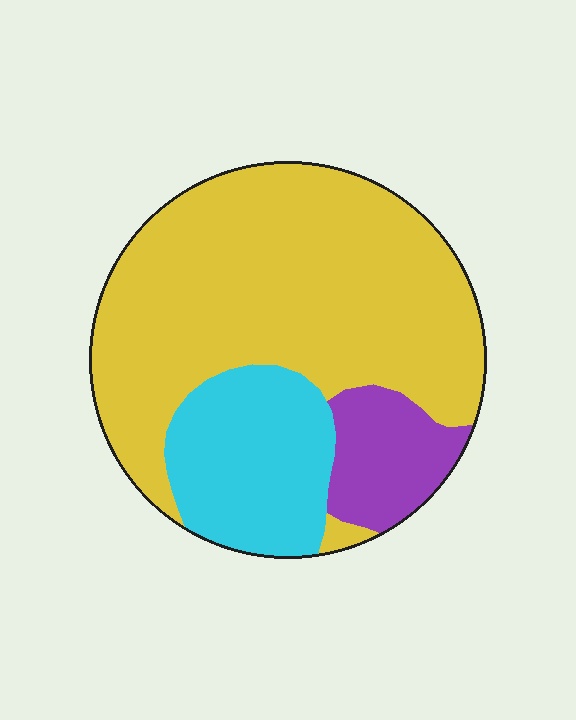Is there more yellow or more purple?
Yellow.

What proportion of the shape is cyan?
Cyan takes up about one fifth (1/5) of the shape.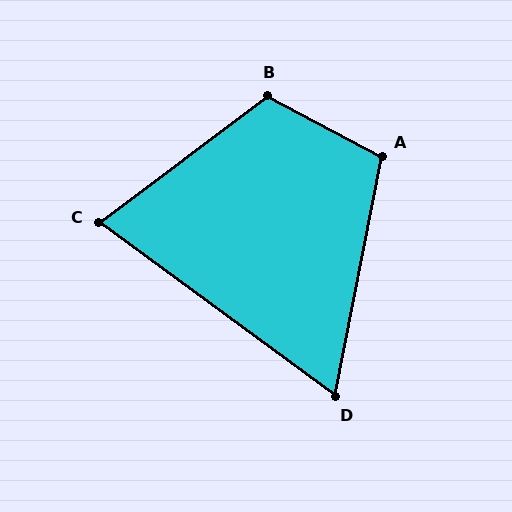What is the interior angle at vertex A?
Approximately 107 degrees (obtuse).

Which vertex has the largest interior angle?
B, at approximately 115 degrees.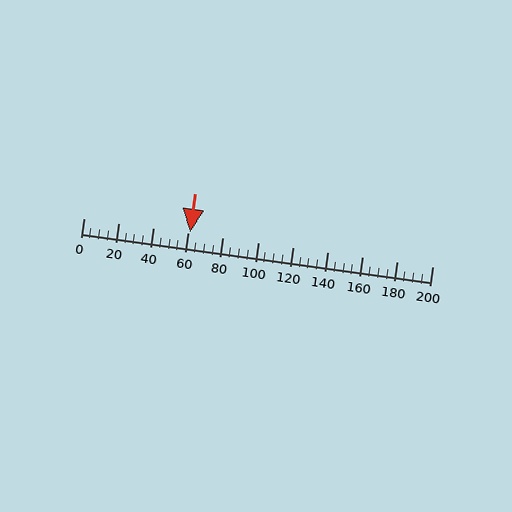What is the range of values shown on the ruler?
The ruler shows values from 0 to 200.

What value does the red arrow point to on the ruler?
The red arrow points to approximately 61.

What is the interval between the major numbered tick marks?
The major tick marks are spaced 20 units apart.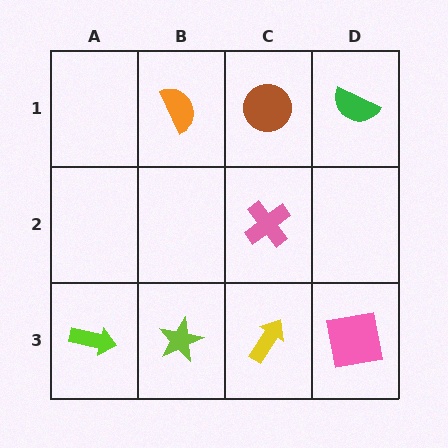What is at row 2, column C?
A pink cross.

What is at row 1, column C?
A brown circle.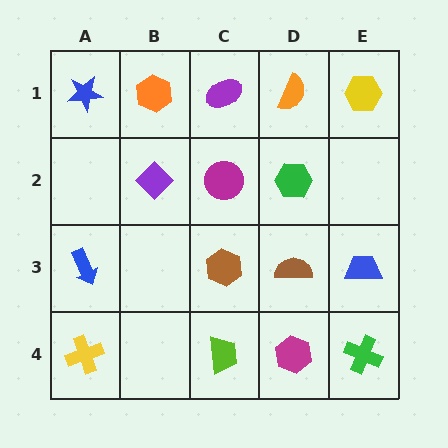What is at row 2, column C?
A magenta circle.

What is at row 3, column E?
A blue trapezoid.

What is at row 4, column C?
A lime trapezoid.